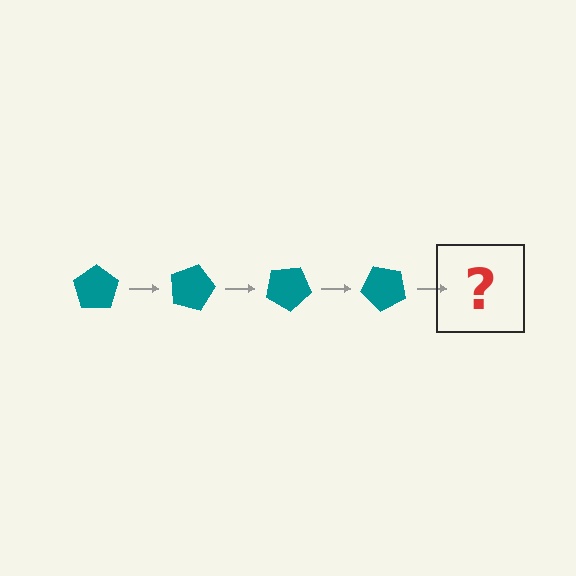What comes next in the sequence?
The next element should be a teal pentagon rotated 60 degrees.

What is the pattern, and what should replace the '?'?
The pattern is that the pentagon rotates 15 degrees each step. The '?' should be a teal pentagon rotated 60 degrees.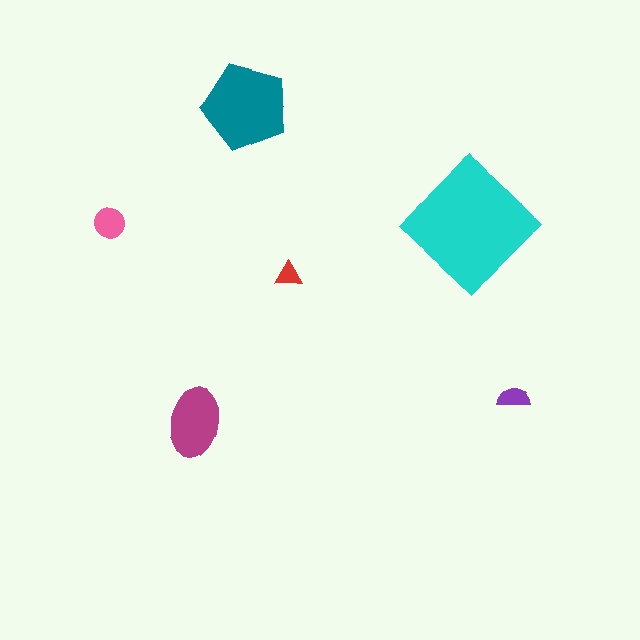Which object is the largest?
The cyan diamond.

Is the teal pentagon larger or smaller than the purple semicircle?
Larger.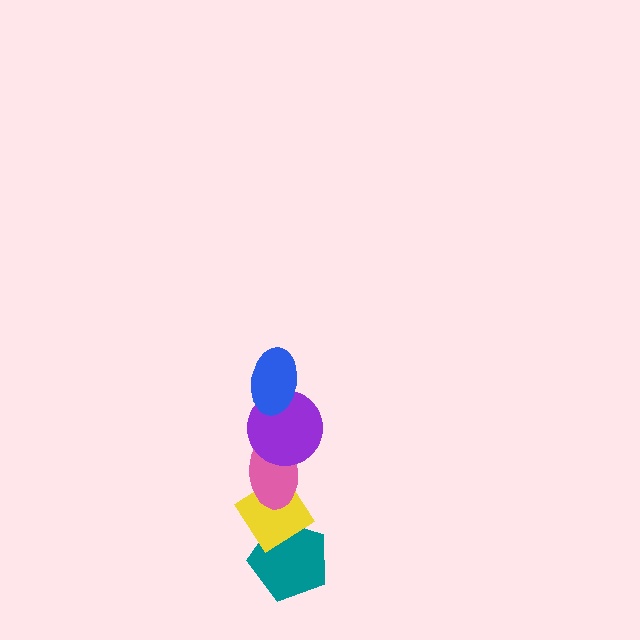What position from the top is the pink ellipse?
The pink ellipse is 3rd from the top.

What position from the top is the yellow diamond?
The yellow diamond is 4th from the top.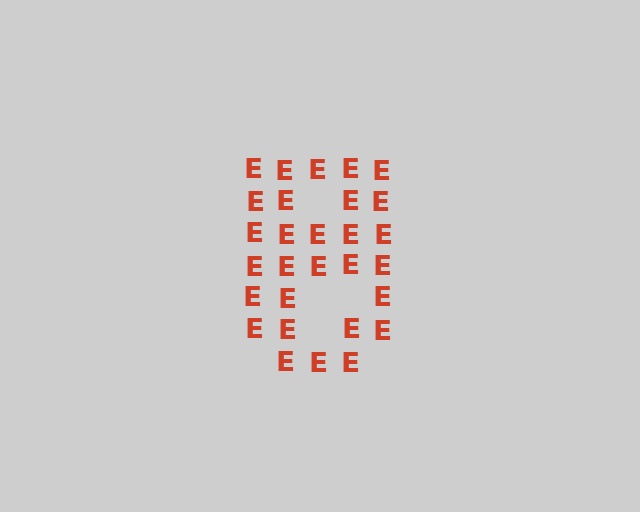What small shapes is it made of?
It is made of small letter E's.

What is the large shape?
The large shape is the digit 8.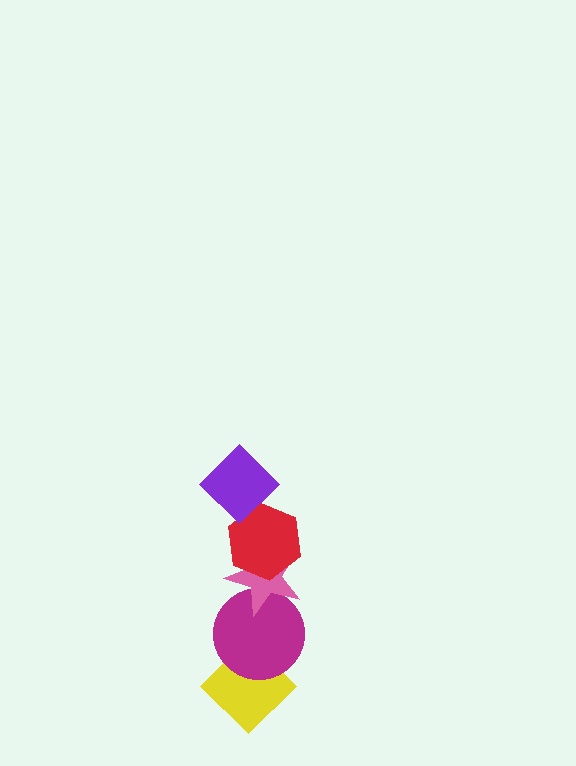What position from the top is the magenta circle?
The magenta circle is 4th from the top.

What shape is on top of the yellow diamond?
The magenta circle is on top of the yellow diamond.